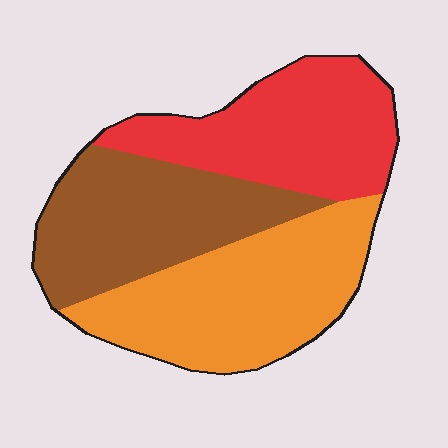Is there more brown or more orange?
Orange.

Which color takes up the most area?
Orange, at roughly 35%.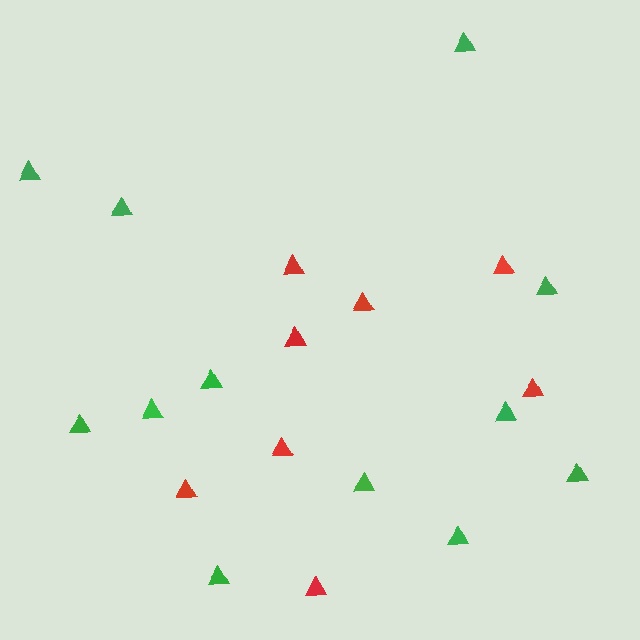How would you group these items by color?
There are 2 groups: one group of green triangles (12) and one group of red triangles (8).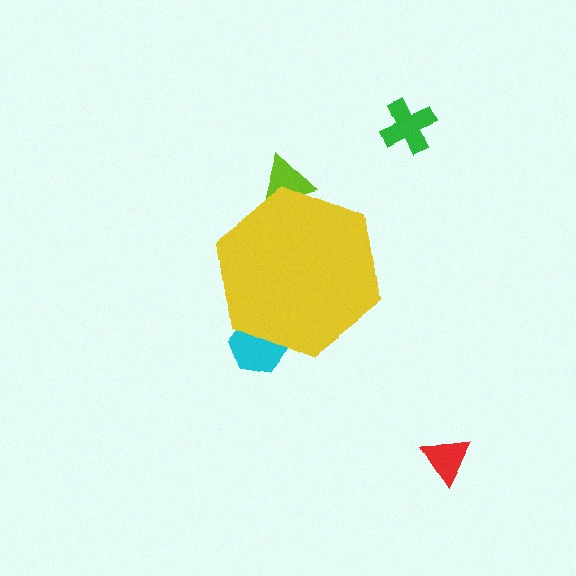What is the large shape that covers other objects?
A yellow hexagon.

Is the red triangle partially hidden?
No, the red triangle is fully visible.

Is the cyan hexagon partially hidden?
Yes, the cyan hexagon is partially hidden behind the yellow hexagon.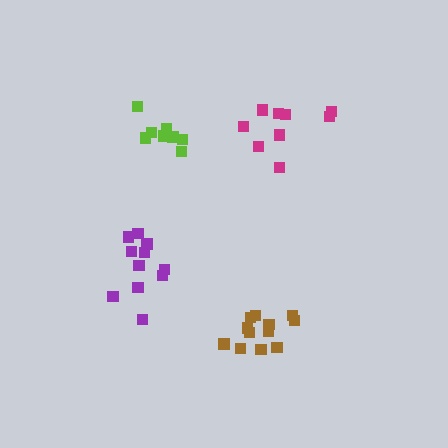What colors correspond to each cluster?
The clusters are colored: purple, magenta, brown, lime.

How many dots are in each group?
Group 1: 11 dots, Group 2: 9 dots, Group 3: 12 dots, Group 4: 8 dots (40 total).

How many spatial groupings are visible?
There are 4 spatial groupings.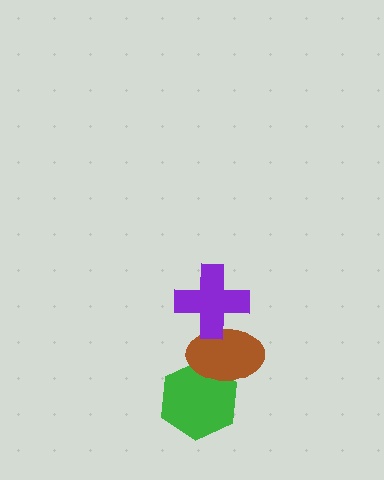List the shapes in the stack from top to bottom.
From top to bottom: the purple cross, the brown ellipse, the green hexagon.